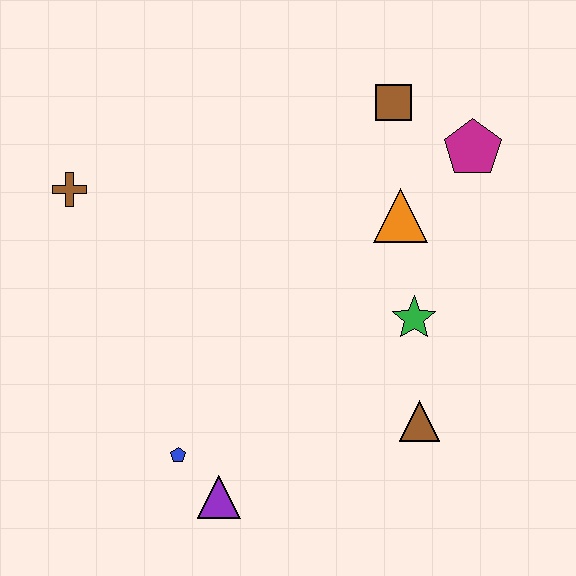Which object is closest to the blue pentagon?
The purple triangle is closest to the blue pentagon.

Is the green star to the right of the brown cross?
Yes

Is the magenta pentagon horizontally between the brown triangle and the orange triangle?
No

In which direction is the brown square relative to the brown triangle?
The brown square is above the brown triangle.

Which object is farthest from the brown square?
The purple triangle is farthest from the brown square.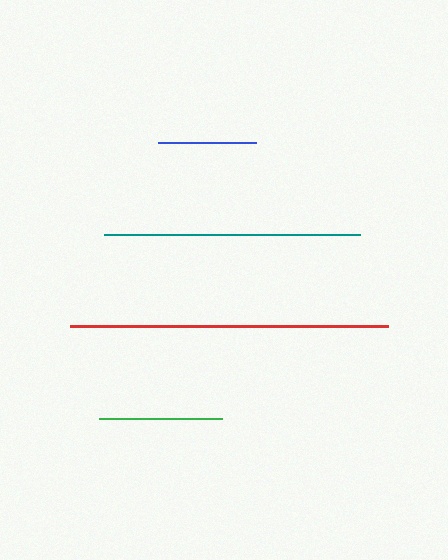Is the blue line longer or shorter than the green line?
The green line is longer than the blue line.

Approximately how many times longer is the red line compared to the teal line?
The red line is approximately 1.2 times the length of the teal line.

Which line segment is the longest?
The red line is the longest at approximately 318 pixels.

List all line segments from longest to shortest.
From longest to shortest: red, teal, green, blue.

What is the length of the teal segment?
The teal segment is approximately 257 pixels long.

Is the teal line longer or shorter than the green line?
The teal line is longer than the green line.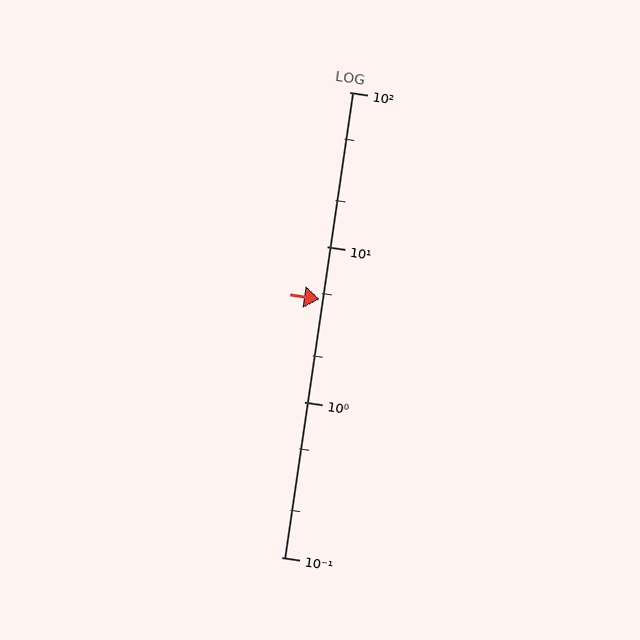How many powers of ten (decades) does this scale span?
The scale spans 3 decades, from 0.1 to 100.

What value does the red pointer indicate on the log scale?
The pointer indicates approximately 4.6.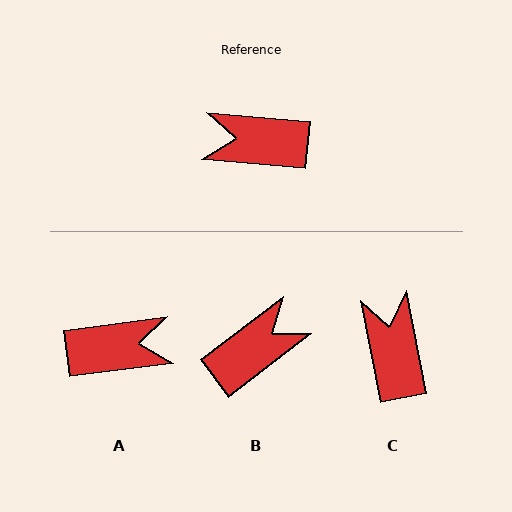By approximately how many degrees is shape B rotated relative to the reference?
Approximately 137 degrees clockwise.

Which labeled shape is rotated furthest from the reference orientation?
A, about 167 degrees away.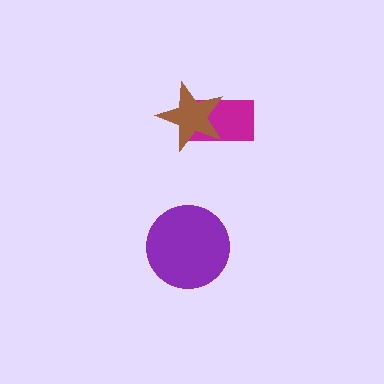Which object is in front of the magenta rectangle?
The brown star is in front of the magenta rectangle.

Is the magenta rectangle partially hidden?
Yes, it is partially covered by another shape.